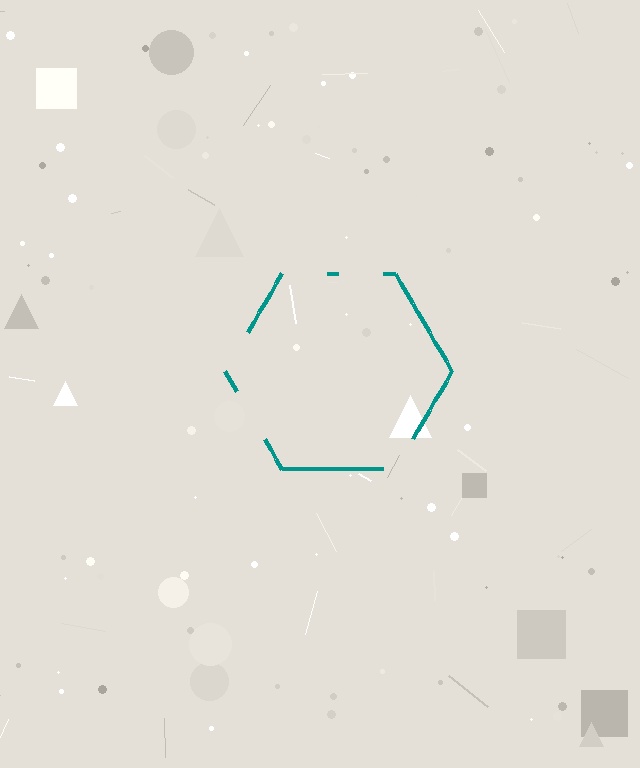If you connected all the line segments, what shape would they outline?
They would outline a hexagon.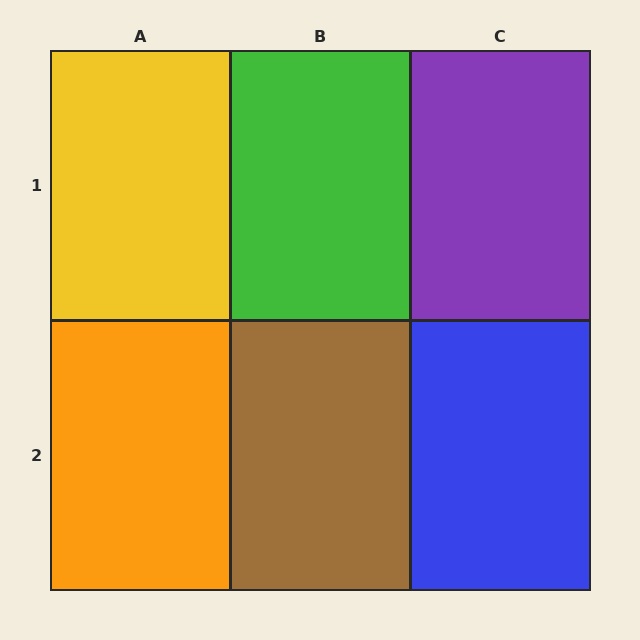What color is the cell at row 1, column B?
Green.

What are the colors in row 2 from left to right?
Orange, brown, blue.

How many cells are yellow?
1 cell is yellow.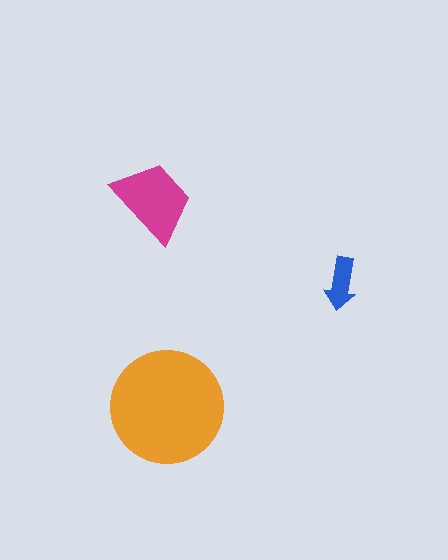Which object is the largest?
The orange circle.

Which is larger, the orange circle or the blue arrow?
The orange circle.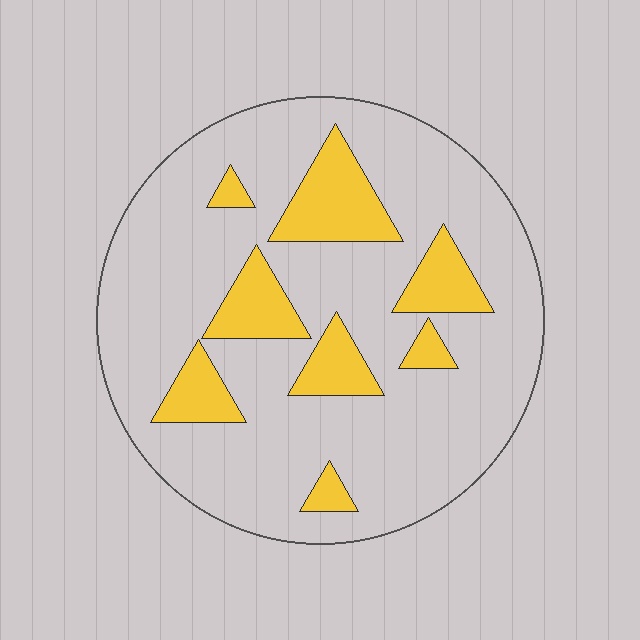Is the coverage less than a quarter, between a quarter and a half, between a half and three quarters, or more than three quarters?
Less than a quarter.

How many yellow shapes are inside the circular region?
8.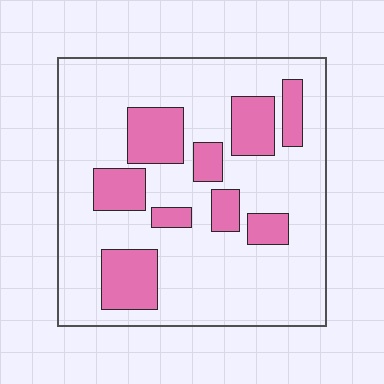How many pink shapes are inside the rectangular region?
9.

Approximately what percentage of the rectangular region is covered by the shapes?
Approximately 25%.